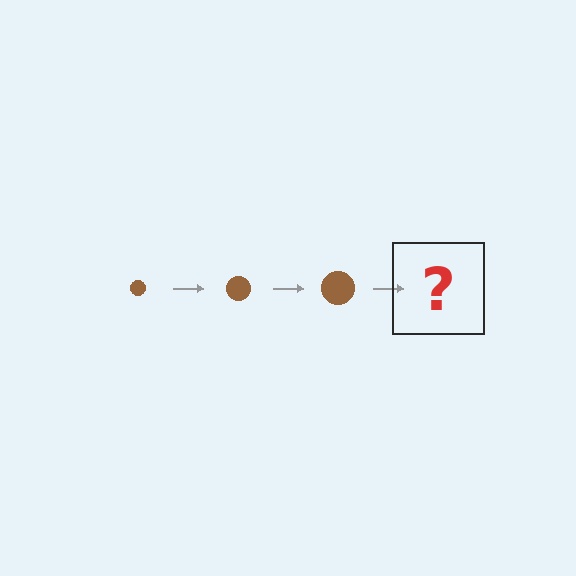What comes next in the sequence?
The next element should be a brown circle, larger than the previous one.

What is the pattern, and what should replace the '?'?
The pattern is that the circle gets progressively larger each step. The '?' should be a brown circle, larger than the previous one.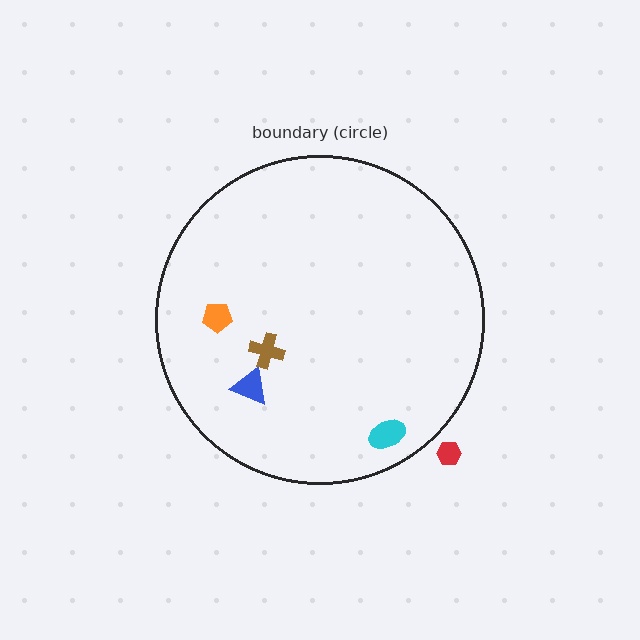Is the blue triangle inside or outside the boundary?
Inside.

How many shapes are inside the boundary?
4 inside, 1 outside.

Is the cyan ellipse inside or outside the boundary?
Inside.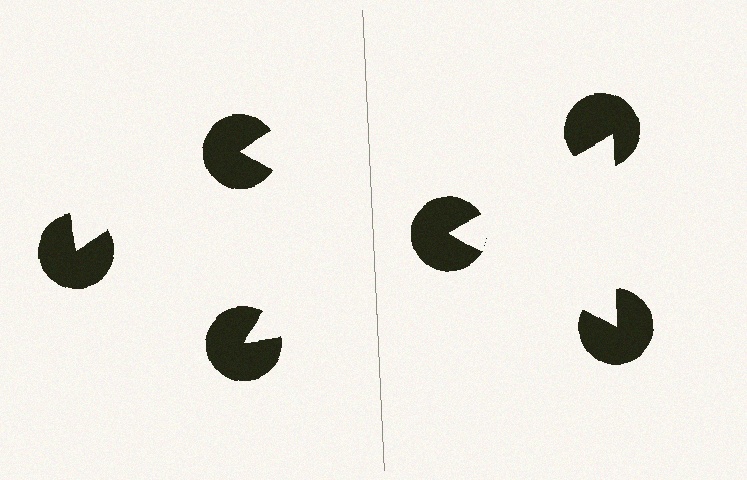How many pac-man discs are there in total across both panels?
6 — 3 on each side.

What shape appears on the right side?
An illusory triangle.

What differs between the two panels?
The pac-man discs are positioned identically on both sides; only the wedge orientations differ. On the right they align to a triangle; on the left they are misaligned.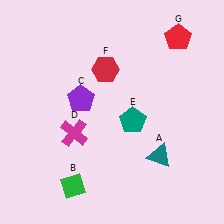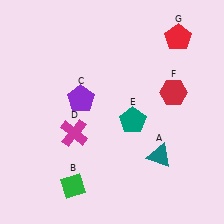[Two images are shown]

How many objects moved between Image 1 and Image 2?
1 object moved between the two images.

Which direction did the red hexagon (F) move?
The red hexagon (F) moved right.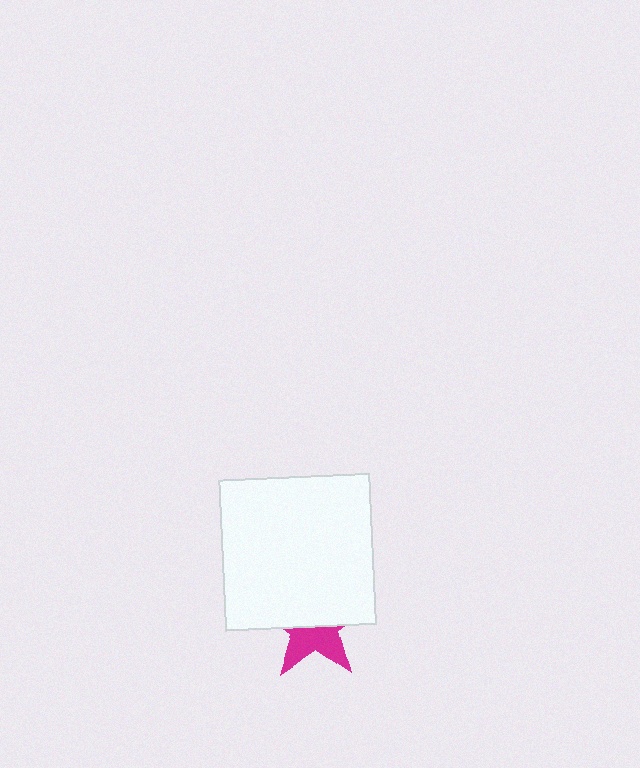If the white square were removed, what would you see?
You would see the complete magenta star.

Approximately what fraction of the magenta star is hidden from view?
Roughly 58% of the magenta star is hidden behind the white square.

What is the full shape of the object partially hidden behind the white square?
The partially hidden object is a magenta star.